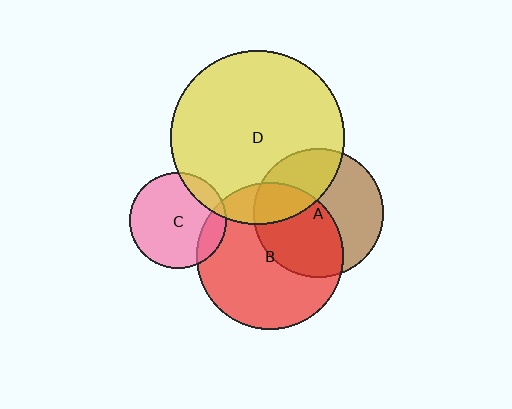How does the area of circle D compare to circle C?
Approximately 3.3 times.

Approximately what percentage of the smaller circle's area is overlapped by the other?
Approximately 15%.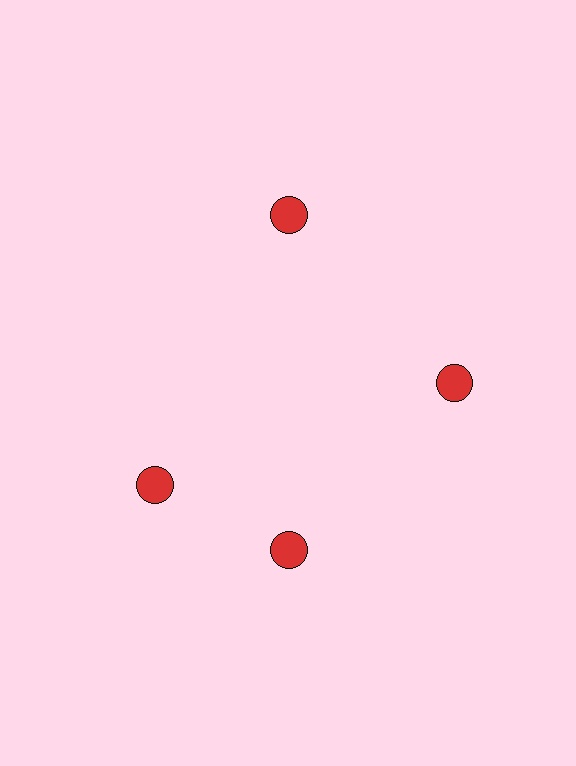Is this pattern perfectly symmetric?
No. The 4 red circles are arranged in a ring, but one element near the 9 o'clock position is rotated out of alignment along the ring, breaking the 4-fold rotational symmetry.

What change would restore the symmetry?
The symmetry would be restored by rotating it back into even spacing with its neighbors so that all 4 circles sit at equal angles and equal distance from the center.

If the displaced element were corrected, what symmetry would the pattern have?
It would have 4-fold rotational symmetry — the pattern would map onto itself every 90 degrees.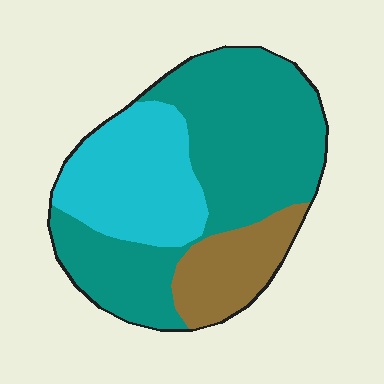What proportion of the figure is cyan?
Cyan takes up about one quarter (1/4) of the figure.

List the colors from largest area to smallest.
From largest to smallest: teal, cyan, brown.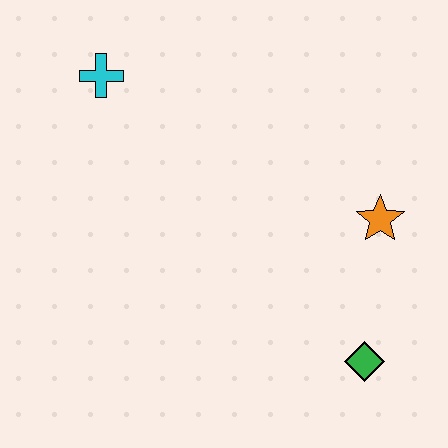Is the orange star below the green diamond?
No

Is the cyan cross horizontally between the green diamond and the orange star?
No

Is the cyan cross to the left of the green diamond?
Yes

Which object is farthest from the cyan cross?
The green diamond is farthest from the cyan cross.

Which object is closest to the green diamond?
The orange star is closest to the green diamond.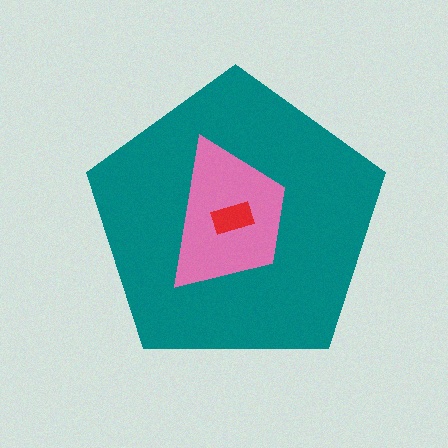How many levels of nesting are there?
3.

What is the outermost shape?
The teal pentagon.